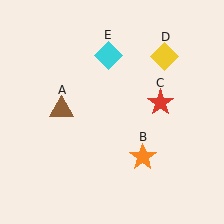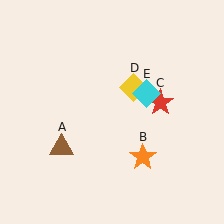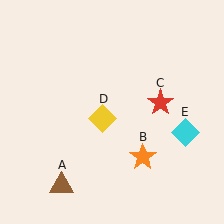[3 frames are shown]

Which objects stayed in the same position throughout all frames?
Orange star (object B) and red star (object C) remained stationary.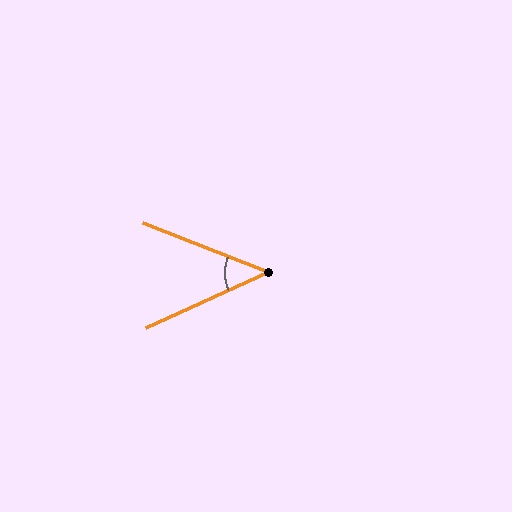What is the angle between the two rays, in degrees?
Approximately 46 degrees.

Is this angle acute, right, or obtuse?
It is acute.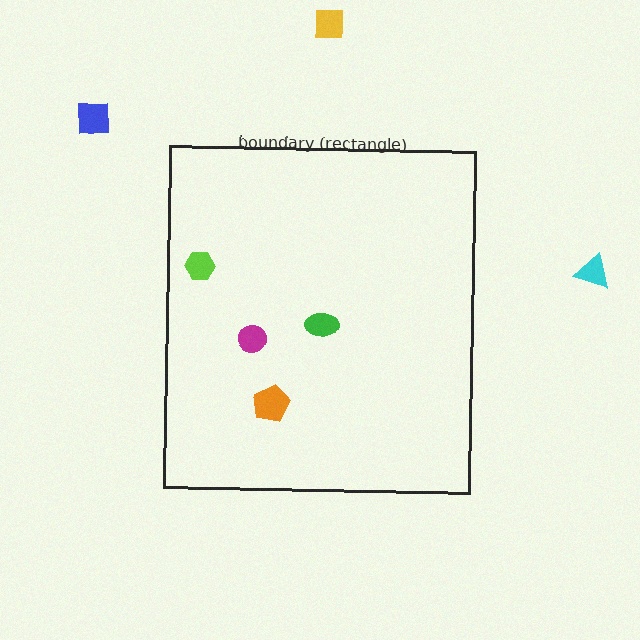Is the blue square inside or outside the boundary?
Outside.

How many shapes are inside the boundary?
4 inside, 3 outside.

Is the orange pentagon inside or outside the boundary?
Inside.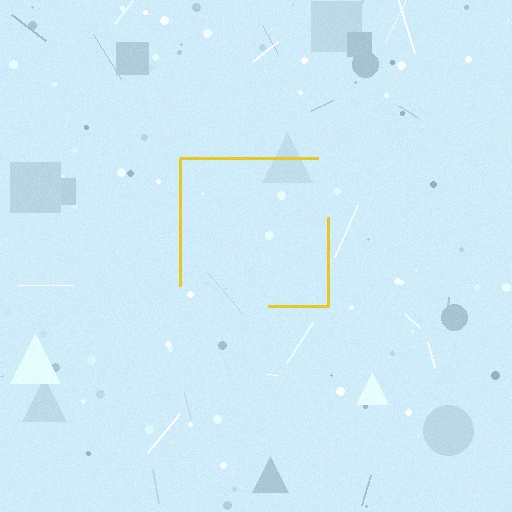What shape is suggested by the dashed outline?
The dashed outline suggests a square.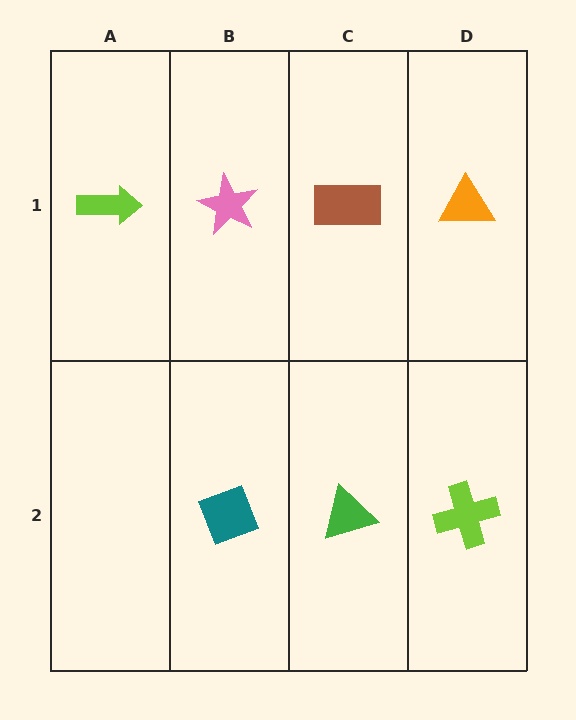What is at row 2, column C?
A green triangle.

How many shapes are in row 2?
3 shapes.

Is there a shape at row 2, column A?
No, that cell is empty.